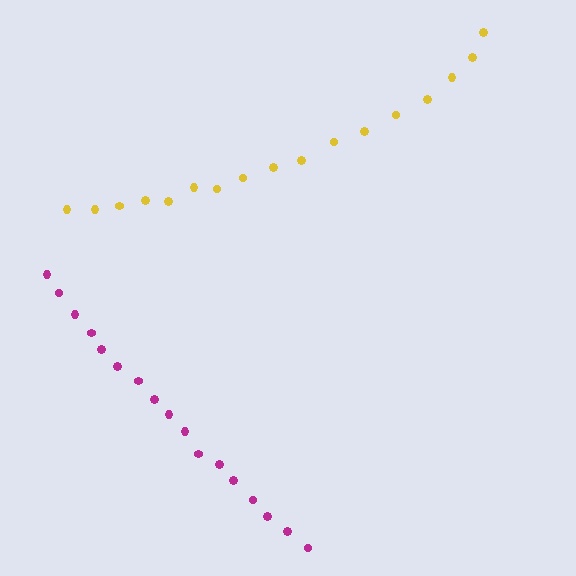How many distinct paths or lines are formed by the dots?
There are 2 distinct paths.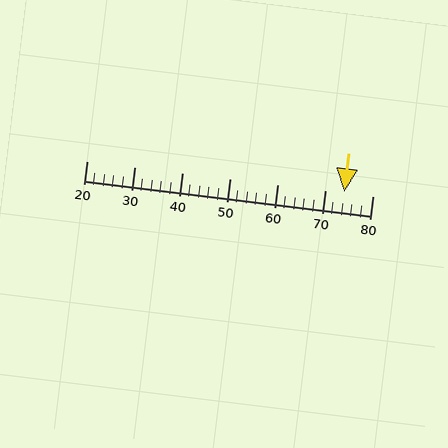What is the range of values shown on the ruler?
The ruler shows values from 20 to 80.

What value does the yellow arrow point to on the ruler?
The yellow arrow points to approximately 74.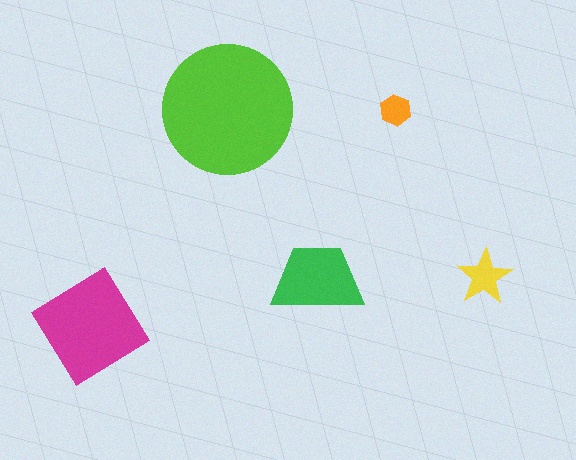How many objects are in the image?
There are 5 objects in the image.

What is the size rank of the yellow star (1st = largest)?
4th.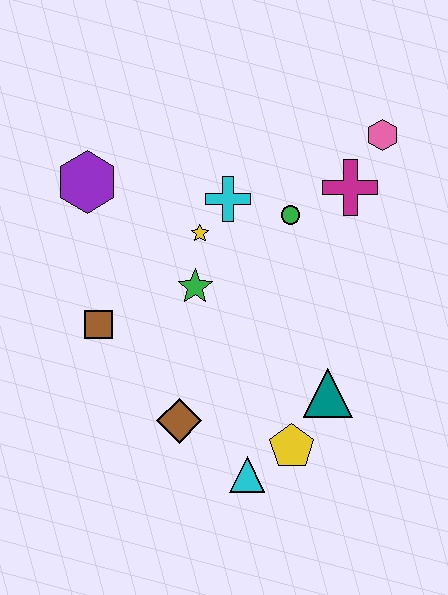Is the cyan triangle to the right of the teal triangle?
No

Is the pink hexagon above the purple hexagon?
Yes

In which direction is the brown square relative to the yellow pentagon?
The brown square is to the left of the yellow pentagon.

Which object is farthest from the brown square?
The pink hexagon is farthest from the brown square.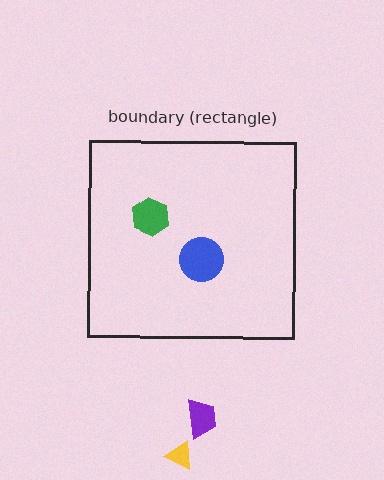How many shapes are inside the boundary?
2 inside, 2 outside.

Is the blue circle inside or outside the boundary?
Inside.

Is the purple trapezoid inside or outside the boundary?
Outside.